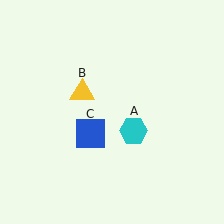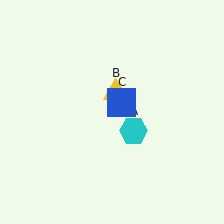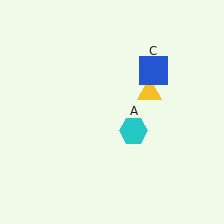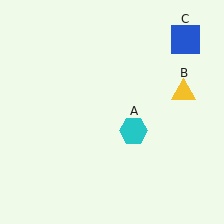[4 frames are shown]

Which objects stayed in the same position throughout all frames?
Cyan hexagon (object A) remained stationary.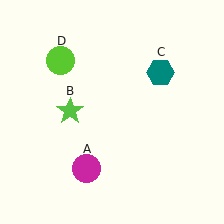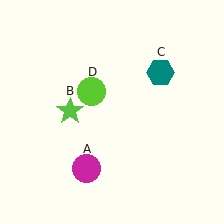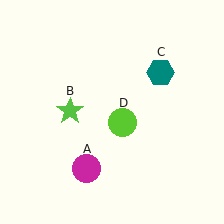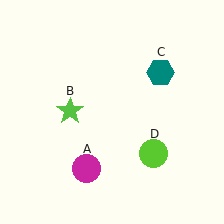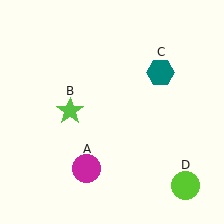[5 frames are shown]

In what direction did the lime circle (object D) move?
The lime circle (object D) moved down and to the right.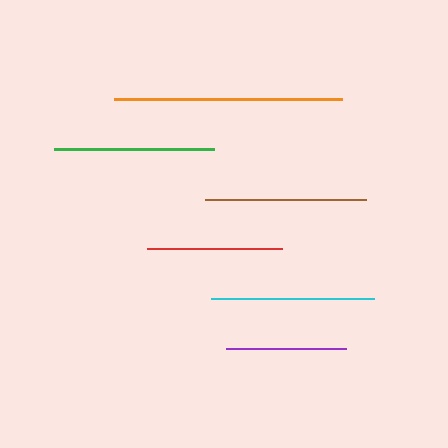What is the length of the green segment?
The green segment is approximately 160 pixels long.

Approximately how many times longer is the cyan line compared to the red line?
The cyan line is approximately 1.2 times the length of the red line.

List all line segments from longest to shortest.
From longest to shortest: orange, cyan, brown, green, red, purple.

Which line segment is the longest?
The orange line is the longest at approximately 227 pixels.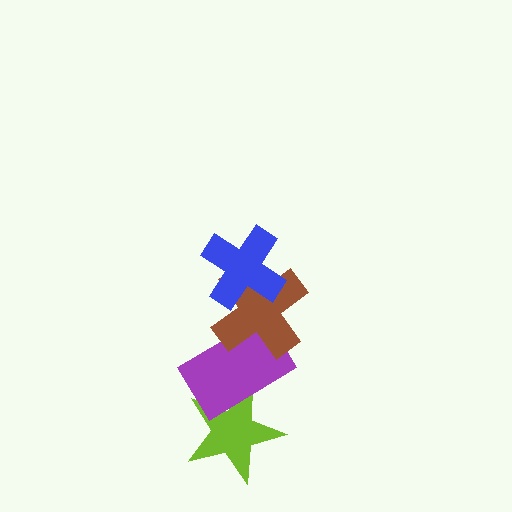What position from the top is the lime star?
The lime star is 4th from the top.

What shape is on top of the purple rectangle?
The brown cross is on top of the purple rectangle.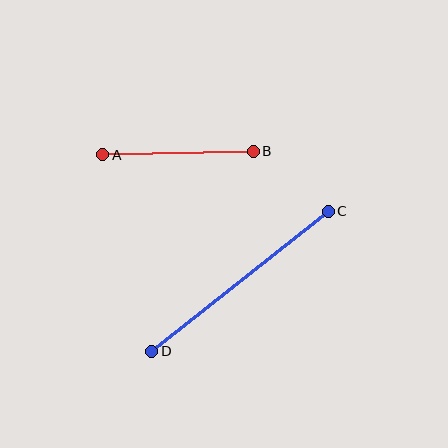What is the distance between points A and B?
The distance is approximately 150 pixels.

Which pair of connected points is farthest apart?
Points C and D are farthest apart.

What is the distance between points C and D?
The distance is approximately 225 pixels.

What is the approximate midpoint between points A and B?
The midpoint is at approximately (178, 153) pixels.